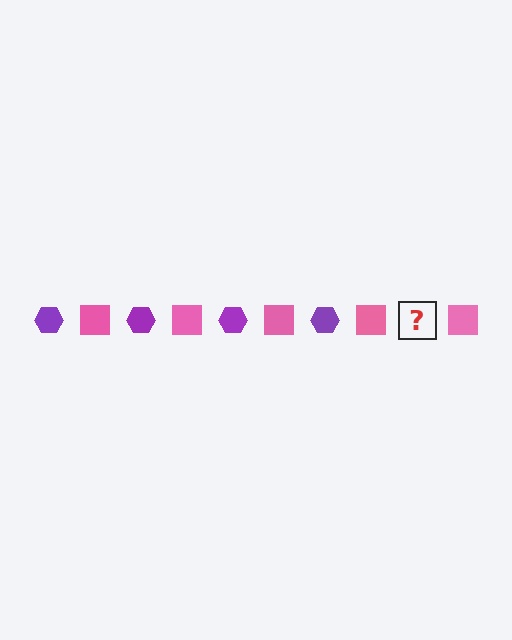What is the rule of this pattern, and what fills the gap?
The rule is that the pattern alternates between purple hexagon and pink square. The gap should be filled with a purple hexagon.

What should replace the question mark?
The question mark should be replaced with a purple hexagon.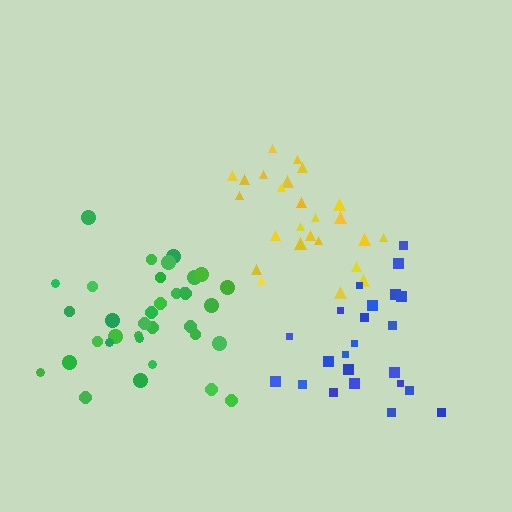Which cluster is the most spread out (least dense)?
Blue.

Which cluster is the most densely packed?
Yellow.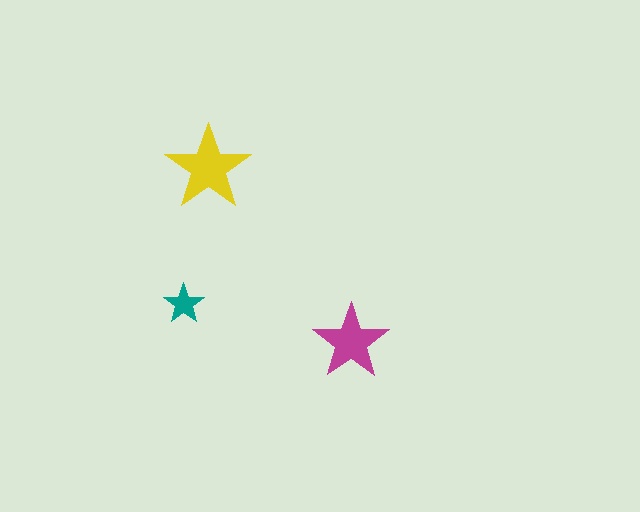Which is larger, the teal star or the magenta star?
The magenta one.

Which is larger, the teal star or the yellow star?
The yellow one.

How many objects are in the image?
There are 3 objects in the image.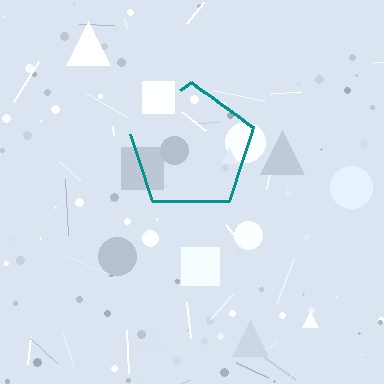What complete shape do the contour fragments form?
The contour fragments form a pentagon.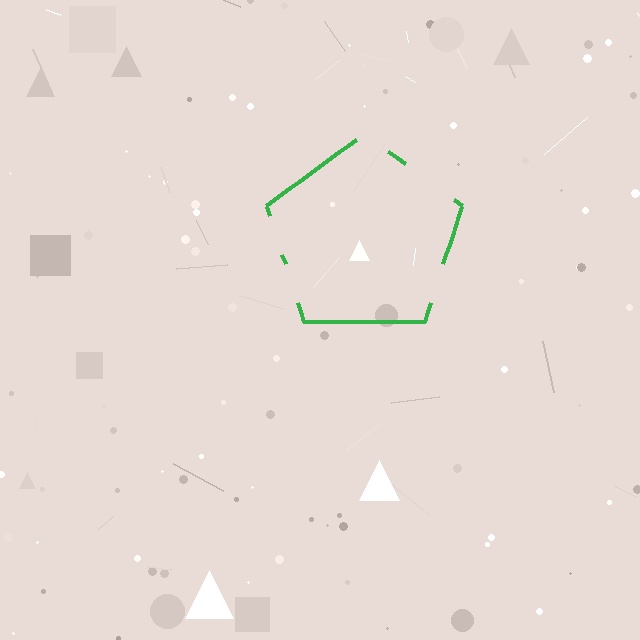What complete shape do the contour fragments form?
The contour fragments form a pentagon.